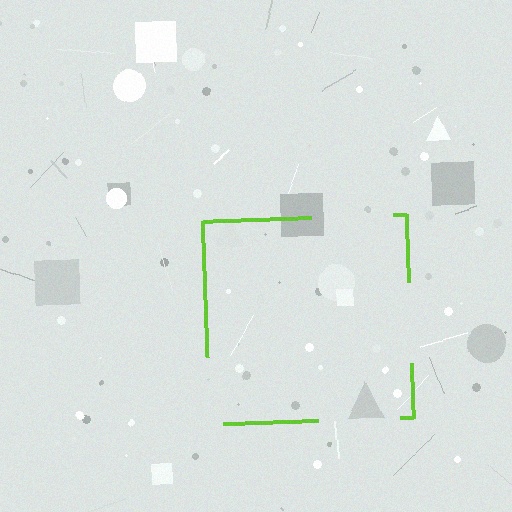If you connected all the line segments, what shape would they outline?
They would outline a square.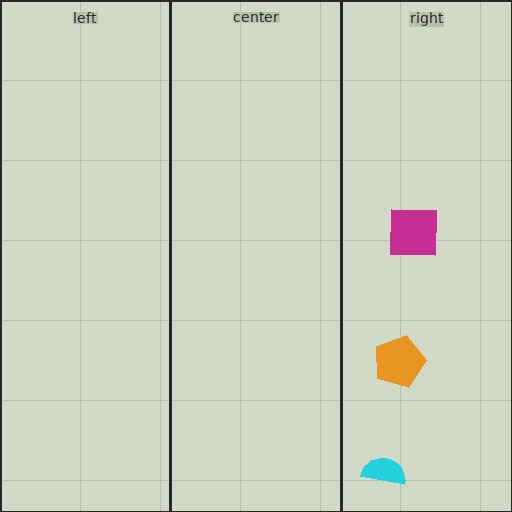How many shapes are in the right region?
3.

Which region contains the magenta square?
The right region.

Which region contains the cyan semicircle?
The right region.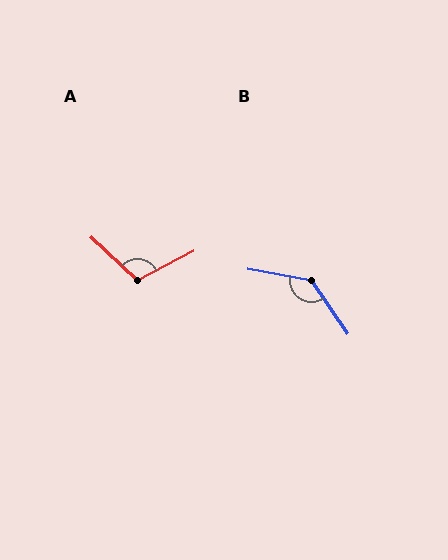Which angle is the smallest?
A, at approximately 109 degrees.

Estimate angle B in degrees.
Approximately 135 degrees.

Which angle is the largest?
B, at approximately 135 degrees.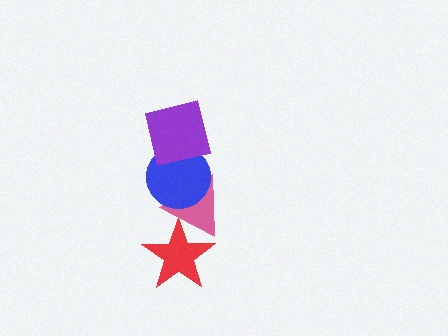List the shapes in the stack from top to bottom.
From top to bottom: the purple square, the blue circle, the pink triangle, the red star.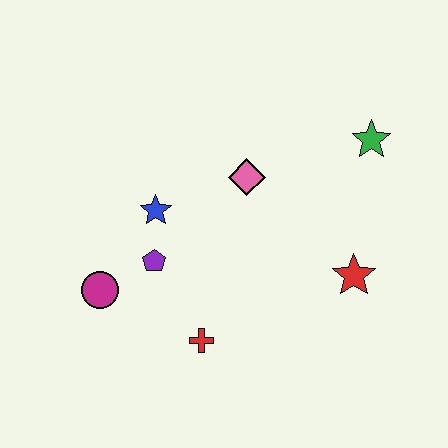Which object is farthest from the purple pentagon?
The green star is farthest from the purple pentagon.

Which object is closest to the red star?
The green star is closest to the red star.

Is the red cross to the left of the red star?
Yes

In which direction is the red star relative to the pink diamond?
The red star is to the right of the pink diamond.